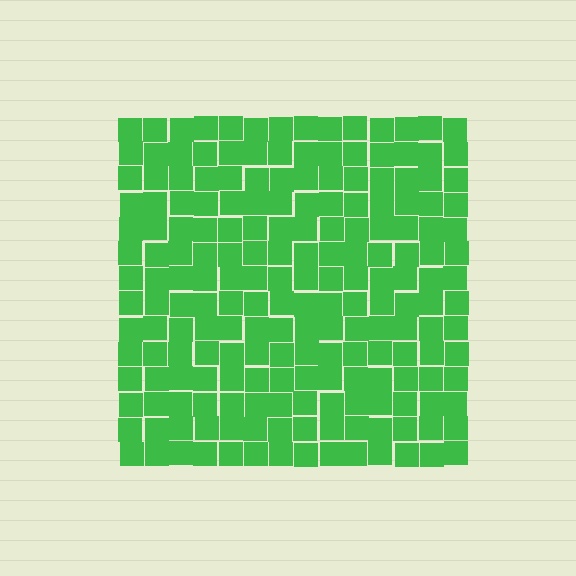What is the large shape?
The large shape is a square.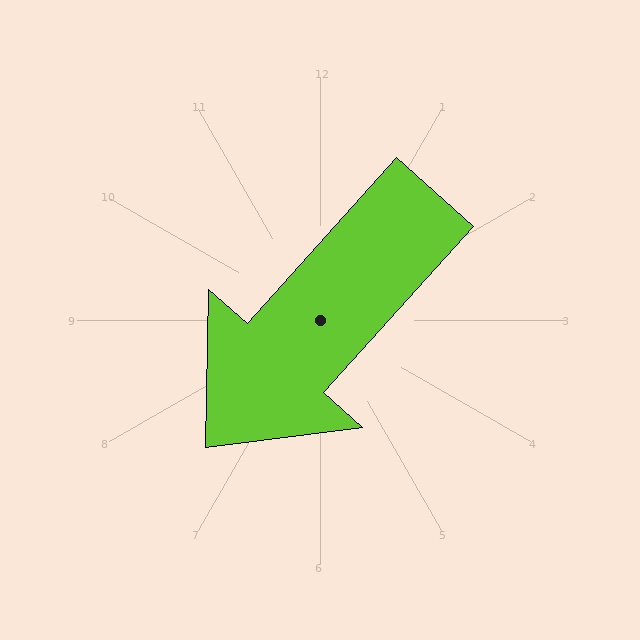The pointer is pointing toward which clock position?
Roughly 7 o'clock.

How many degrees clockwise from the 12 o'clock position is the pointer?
Approximately 222 degrees.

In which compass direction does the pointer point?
Southwest.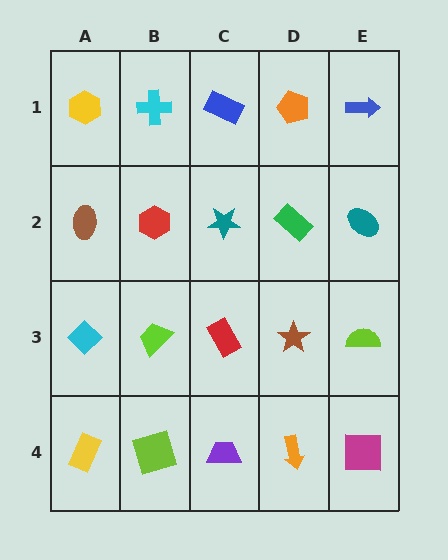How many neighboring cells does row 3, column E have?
3.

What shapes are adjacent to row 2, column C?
A blue rectangle (row 1, column C), a red rectangle (row 3, column C), a red hexagon (row 2, column B), a green rectangle (row 2, column D).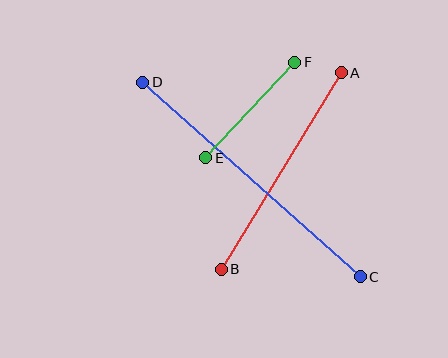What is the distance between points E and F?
The distance is approximately 131 pixels.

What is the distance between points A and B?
The distance is approximately 230 pixels.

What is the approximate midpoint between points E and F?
The midpoint is at approximately (250, 110) pixels.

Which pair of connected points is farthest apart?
Points C and D are farthest apart.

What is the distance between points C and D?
The distance is approximately 292 pixels.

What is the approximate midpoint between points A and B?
The midpoint is at approximately (281, 171) pixels.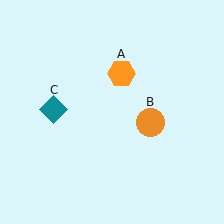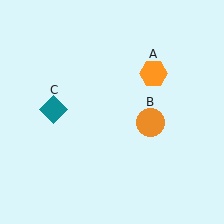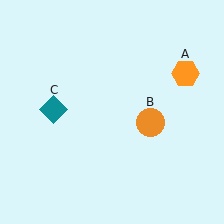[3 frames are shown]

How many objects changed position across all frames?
1 object changed position: orange hexagon (object A).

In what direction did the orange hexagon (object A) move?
The orange hexagon (object A) moved right.